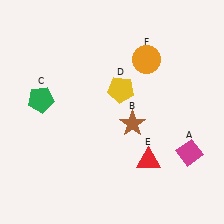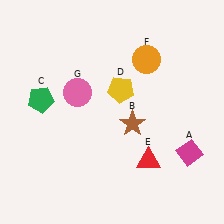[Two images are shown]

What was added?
A pink circle (G) was added in Image 2.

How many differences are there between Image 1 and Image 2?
There is 1 difference between the two images.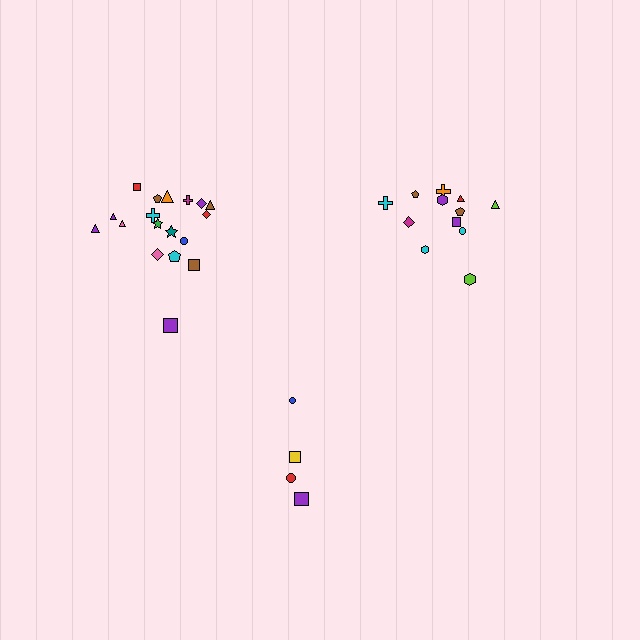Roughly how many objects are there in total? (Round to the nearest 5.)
Roughly 35 objects in total.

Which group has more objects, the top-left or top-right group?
The top-left group.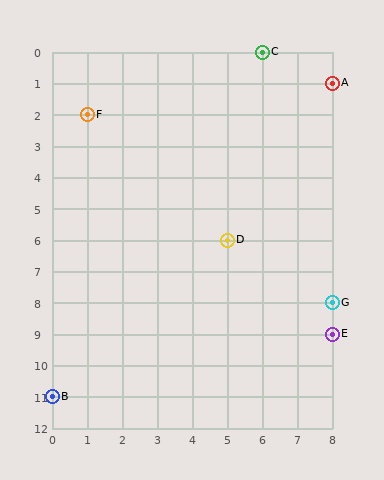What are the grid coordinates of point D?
Point D is at grid coordinates (5, 6).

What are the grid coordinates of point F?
Point F is at grid coordinates (1, 2).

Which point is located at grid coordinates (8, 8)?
Point G is at (8, 8).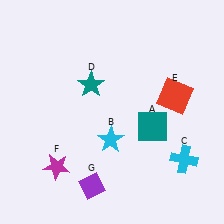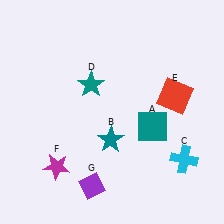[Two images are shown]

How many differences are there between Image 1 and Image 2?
There is 1 difference between the two images.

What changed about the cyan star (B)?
In Image 1, B is cyan. In Image 2, it changed to teal.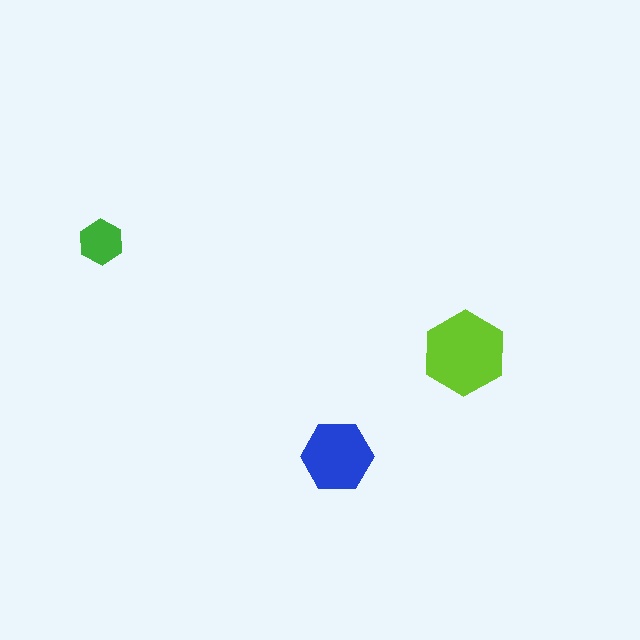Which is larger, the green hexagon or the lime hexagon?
The lime one.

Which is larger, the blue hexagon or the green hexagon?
The blue one.